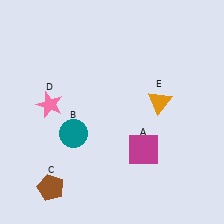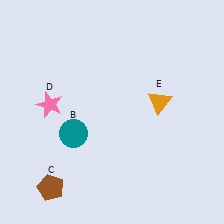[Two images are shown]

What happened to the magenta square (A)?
The magenta square (A) was removed in Image 2. It was in the bottom-right area of Image 1.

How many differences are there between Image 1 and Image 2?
There is 1 difference between the two images.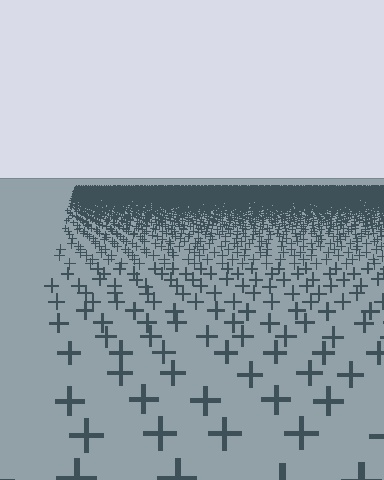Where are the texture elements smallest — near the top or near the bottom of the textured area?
Near the top.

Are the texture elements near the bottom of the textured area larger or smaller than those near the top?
Larger. Near the bottom, elements are closer to the viewer and appear at a bigger on-screen size.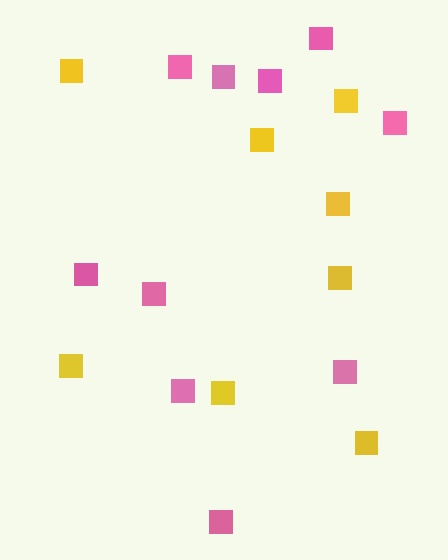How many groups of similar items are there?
There are 2 groups: one group of yellow squares (8) and one group of pink squares (10).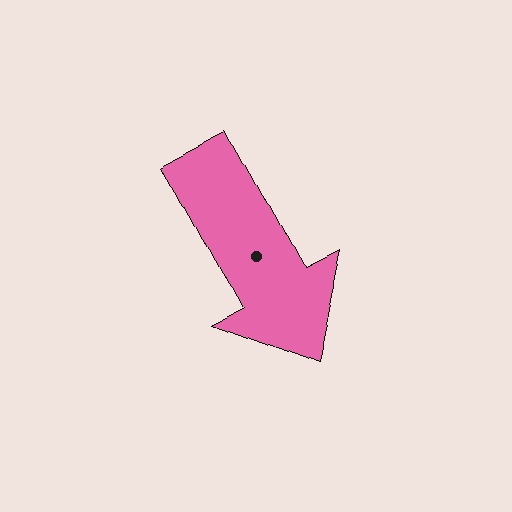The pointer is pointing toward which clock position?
Roughly 5 o'clock.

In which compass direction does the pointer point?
Southeast.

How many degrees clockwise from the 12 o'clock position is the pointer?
Approximately 151 degrees.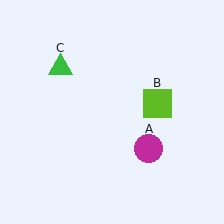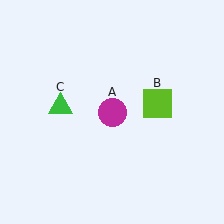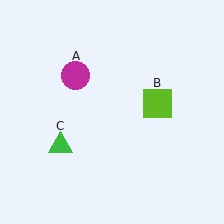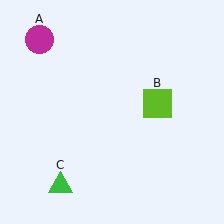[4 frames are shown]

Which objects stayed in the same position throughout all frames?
Lime square (object B) remained stationary.